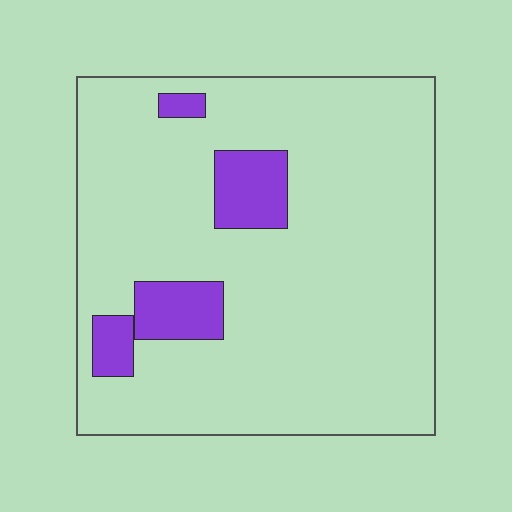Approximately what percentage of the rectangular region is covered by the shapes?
Approximately 10%.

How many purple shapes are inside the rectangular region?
4.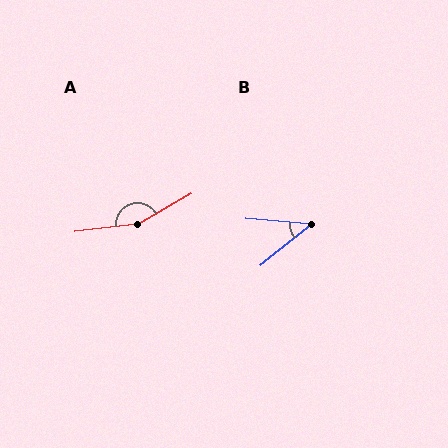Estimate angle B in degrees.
Approximately 43 degrees.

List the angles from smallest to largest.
B (43°), A (157°).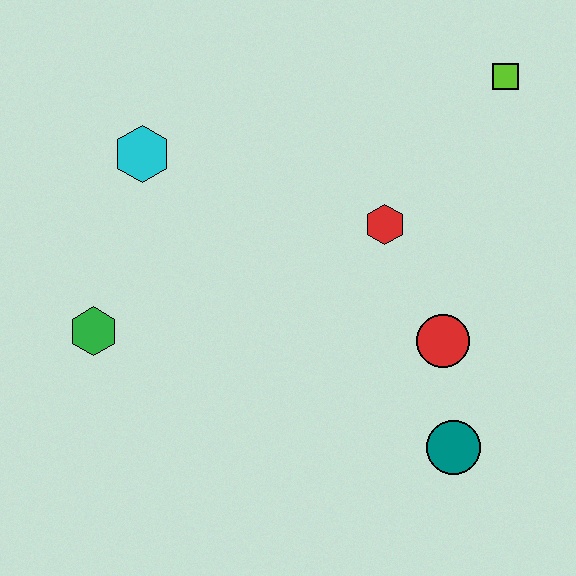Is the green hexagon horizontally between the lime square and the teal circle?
No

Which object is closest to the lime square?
The red hexagon is closest to the lime square.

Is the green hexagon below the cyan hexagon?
Yes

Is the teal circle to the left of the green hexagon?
No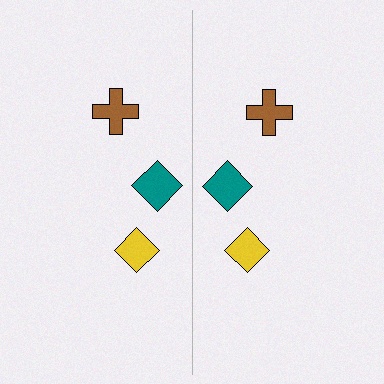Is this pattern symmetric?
Yes, this pattern has bilateral (reflection) symmetry.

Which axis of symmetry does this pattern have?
The pattern has a vertical axis of symmetry running through the center of the image.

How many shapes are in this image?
There are 6 shapes in this image.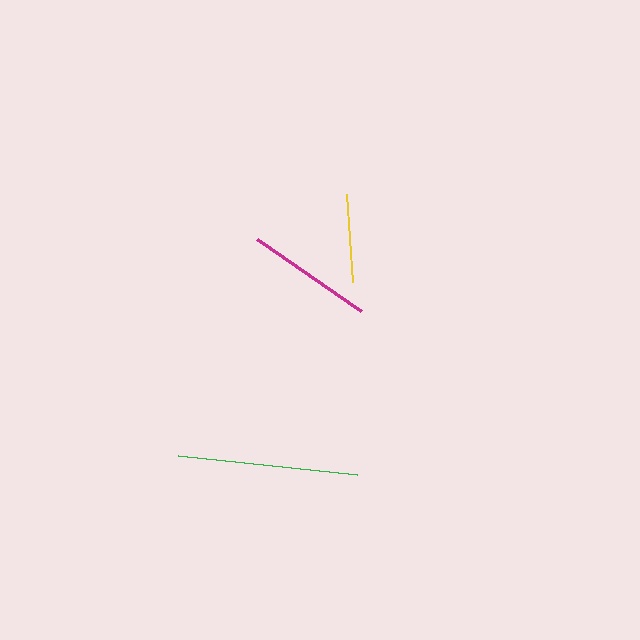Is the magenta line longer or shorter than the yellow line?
The magenta line is longer than the yellow line.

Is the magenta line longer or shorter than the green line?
The green line is longer than the magenta line.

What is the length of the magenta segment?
The magenta segment is approximately 126 pixels long.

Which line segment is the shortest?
The yellow line is the shortest at approximately 88 pixels.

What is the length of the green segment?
The green segment is approximately 181 pixels long.